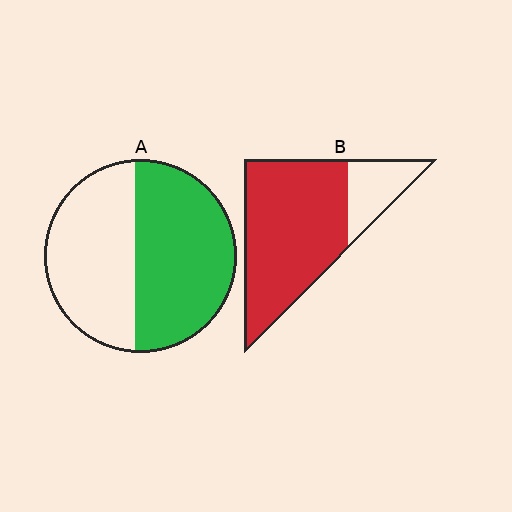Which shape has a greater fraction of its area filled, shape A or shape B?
Shape B.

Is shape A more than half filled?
Roughly half.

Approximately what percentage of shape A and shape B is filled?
A is approximately 55% and B is approximately 80%.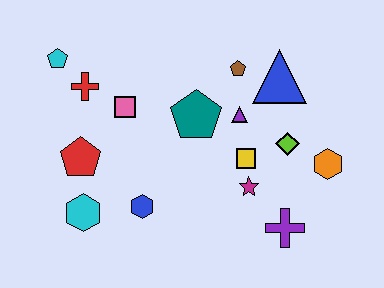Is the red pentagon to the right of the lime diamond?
No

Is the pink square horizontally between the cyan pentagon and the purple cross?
Yes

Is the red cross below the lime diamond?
No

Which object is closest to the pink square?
The red cross is closest to the pink square.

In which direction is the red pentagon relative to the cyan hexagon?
The red pentagon is above the cyan hexagon.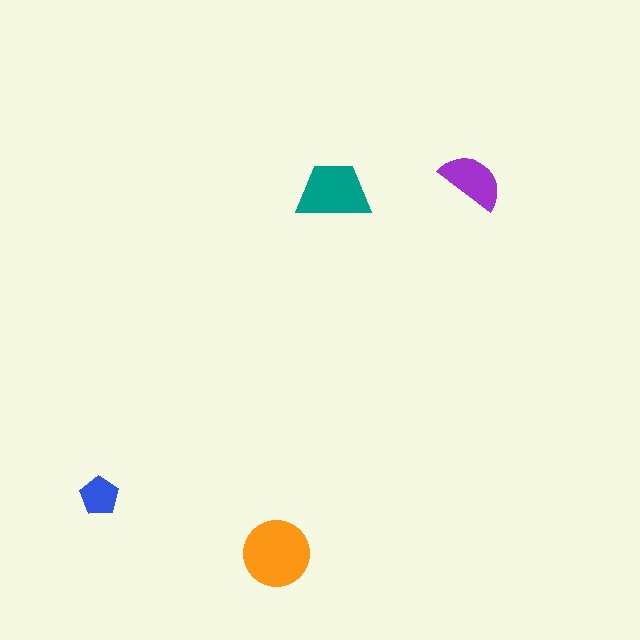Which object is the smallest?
The blue pentagon.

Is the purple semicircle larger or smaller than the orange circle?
Smaller.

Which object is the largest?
The orange circle.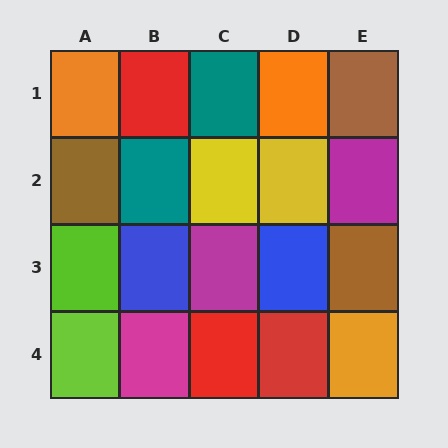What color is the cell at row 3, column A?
Lime.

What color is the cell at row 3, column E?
Brown.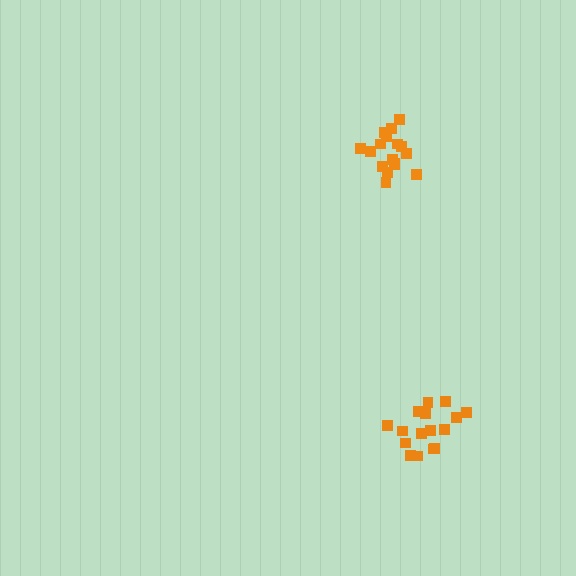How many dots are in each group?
Group 1: 16 dots, Group 2: 17 dots (33 total).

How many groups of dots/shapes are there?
There are 2 groups.